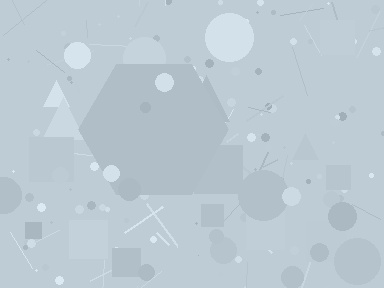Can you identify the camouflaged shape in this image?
The camouflaged shape is a hexagon.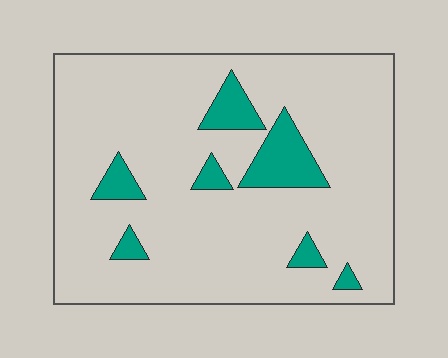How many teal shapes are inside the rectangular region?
7.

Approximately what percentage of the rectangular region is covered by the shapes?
Approximately 10%.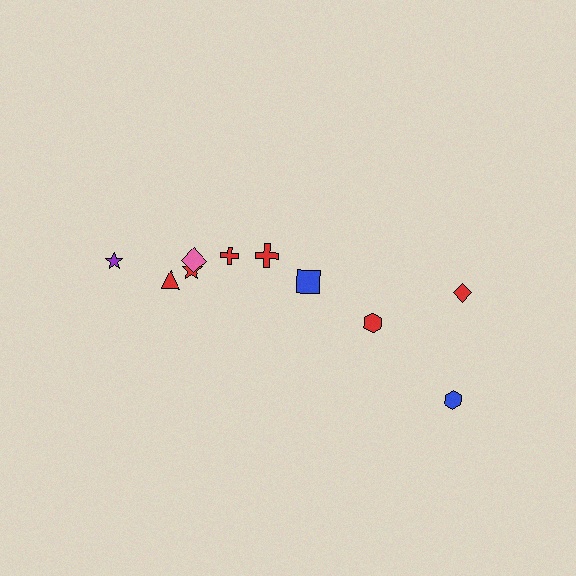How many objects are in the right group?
There are 4 objects.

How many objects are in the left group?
There are 6 objects.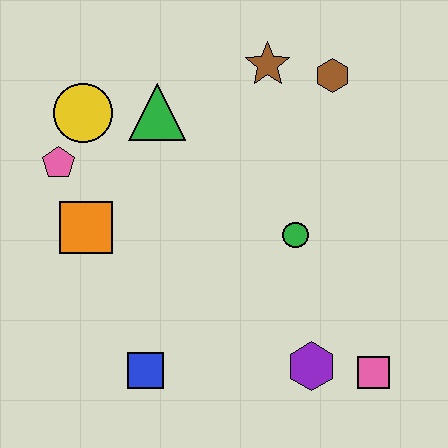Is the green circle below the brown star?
Yes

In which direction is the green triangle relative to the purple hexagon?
The green triangle is above the purple hexagon.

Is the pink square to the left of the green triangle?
No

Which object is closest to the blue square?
The orange square is closest to the blue square.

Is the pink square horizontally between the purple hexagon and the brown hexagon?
No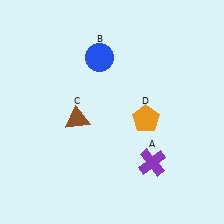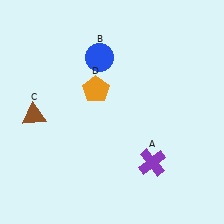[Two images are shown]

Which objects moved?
The objects that moved are: the brown triangle (C), the orange pentagon (D).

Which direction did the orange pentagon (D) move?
The orange pentagon (D) moved left.